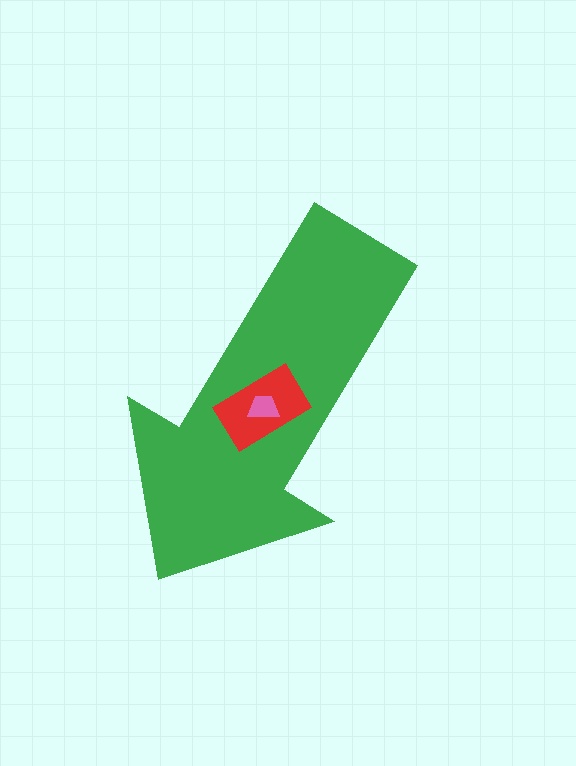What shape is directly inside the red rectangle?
The pink trapezoid.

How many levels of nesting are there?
3.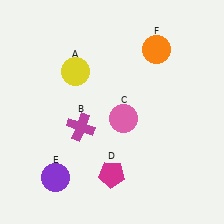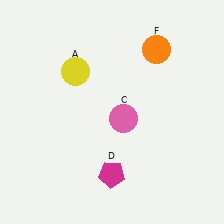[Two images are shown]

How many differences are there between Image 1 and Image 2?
There are 2 differences between the two images.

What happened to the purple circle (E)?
The purple circle (E) was removed in Image 2. It was in the bottom-left area of Image 1.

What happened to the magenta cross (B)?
The magenta cross (B) was removed in Image 2. It was in the bottom-left area of Image 1.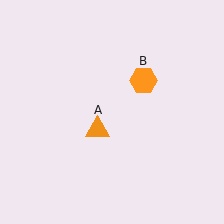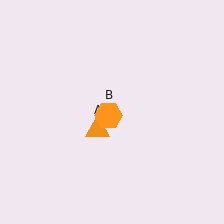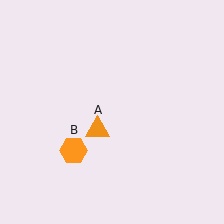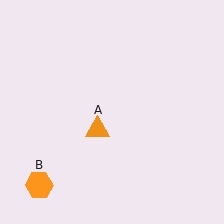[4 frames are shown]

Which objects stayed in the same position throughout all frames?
Orange triangle (object A) remained stationary.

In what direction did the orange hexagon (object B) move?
The orange hexagon (object B) moved down and to the left.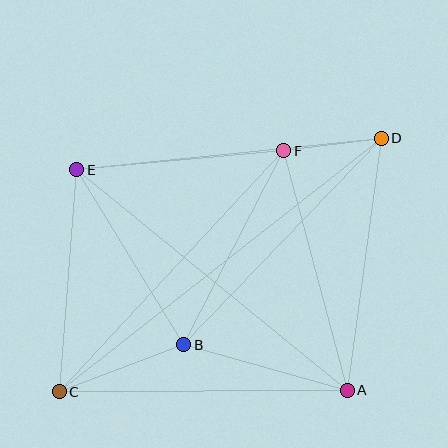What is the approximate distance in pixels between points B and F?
The distance between B and F is approximately 218 pixels.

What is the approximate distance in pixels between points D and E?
The distance between D and E is approximately 306 pixels.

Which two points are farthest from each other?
Points C and D are farthest from each other.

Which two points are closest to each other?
Points D and F are closest to each other.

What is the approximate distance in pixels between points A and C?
The distance between A and C is approximately 288 pixels.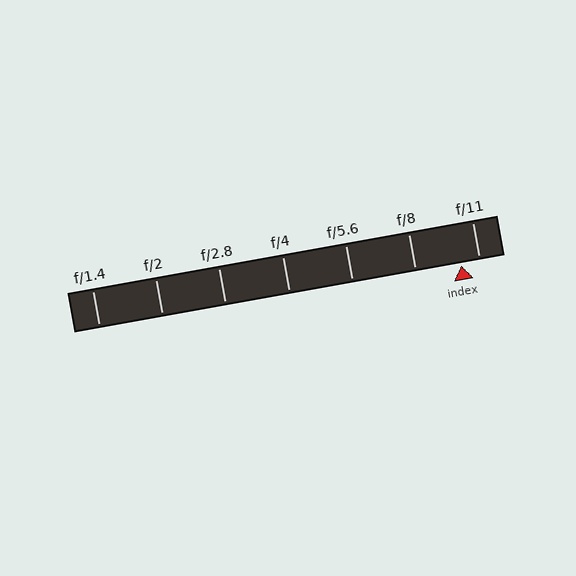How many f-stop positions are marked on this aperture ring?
There are 7 f-stop positions marked.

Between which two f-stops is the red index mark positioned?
The index mark is between f/8 and f/11.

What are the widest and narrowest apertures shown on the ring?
The widest aperture shown is f/1.4 and the narrowest is f/11.